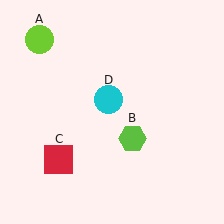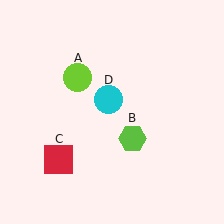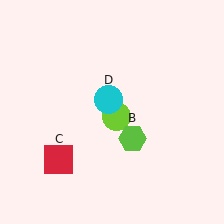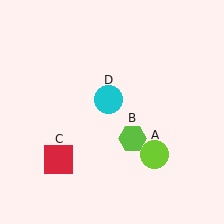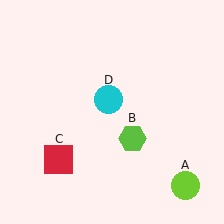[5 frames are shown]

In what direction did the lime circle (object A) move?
The lime circle (object A) moved down and to the right.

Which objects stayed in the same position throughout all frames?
Lime hexagon (object B) and red square (object C) and cyan circle (object D) remained stationary.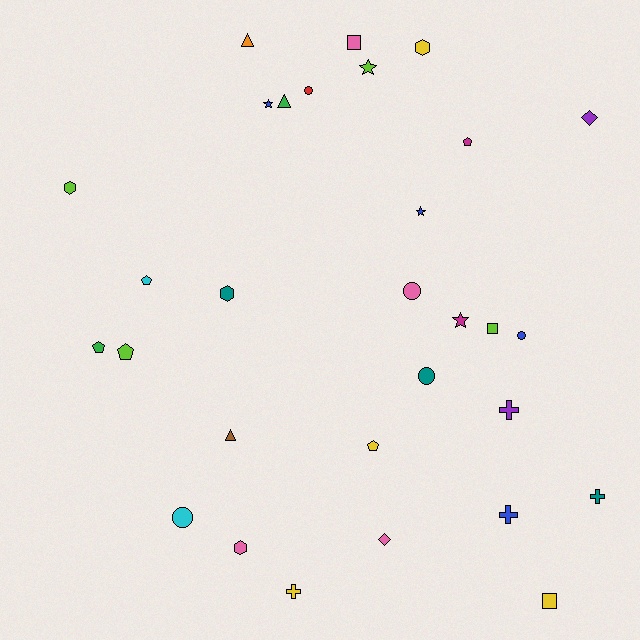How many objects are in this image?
There are 30 objects.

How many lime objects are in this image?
There are 4 lime objects.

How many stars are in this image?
There are 4 stars.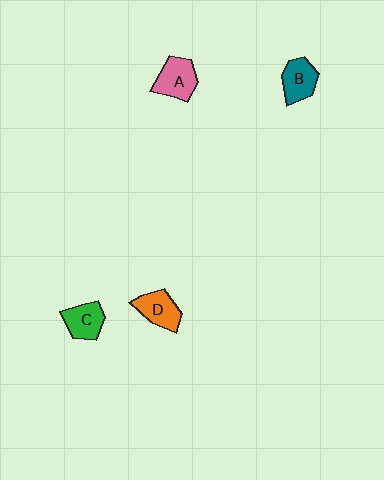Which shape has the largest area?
Shape A (pink).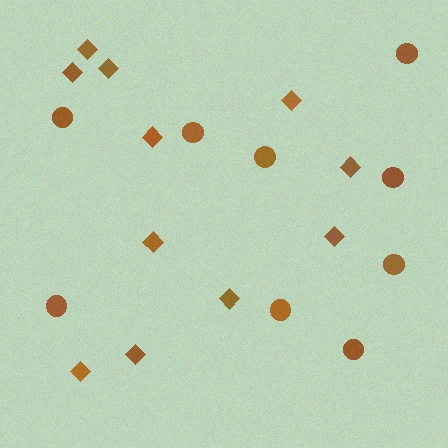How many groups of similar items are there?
There are 2 groups: one group of diamonds (11) and one group of circles (9).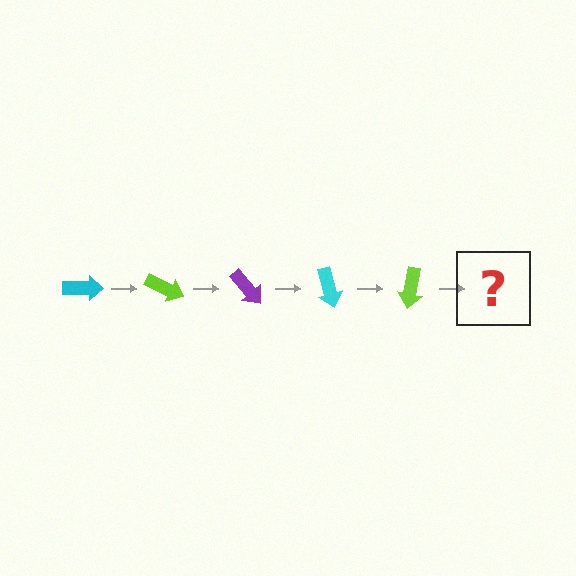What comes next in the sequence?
The next element should be a purple arrow, rotated 125 degrees from the start.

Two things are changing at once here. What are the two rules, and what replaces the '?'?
The two rules are that it rotates 25 degrees each step and the color cycles through cyan, lime, and purple. The '?' should be a purple arrow, rotated 125 degrees from the start.